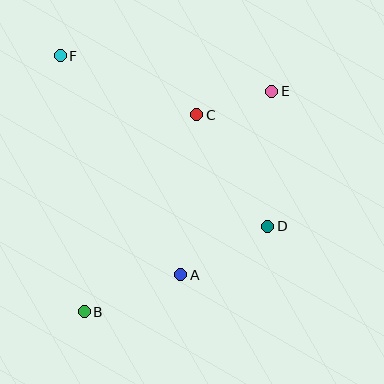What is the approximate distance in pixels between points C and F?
The distance between C and F is approximately 148 pixels.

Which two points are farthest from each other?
Points B and E are farthest from each other.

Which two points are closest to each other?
Points C and E are closest to each other.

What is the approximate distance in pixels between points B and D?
The distance between B and D is approximately 202 pixels.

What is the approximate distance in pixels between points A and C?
The distance between A and C is approximately 161 pixels.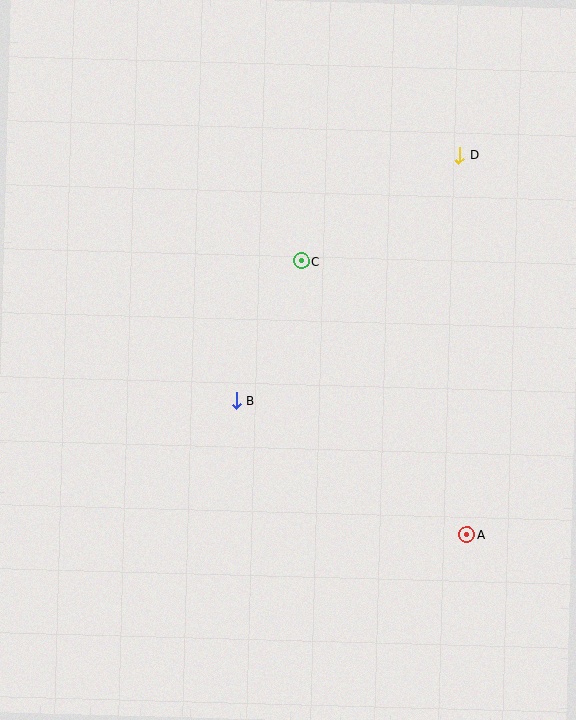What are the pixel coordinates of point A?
Point A is at (467, 535).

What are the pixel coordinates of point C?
Point C is at (301, 261).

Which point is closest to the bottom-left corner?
Point B is closest to the bottom-left corner.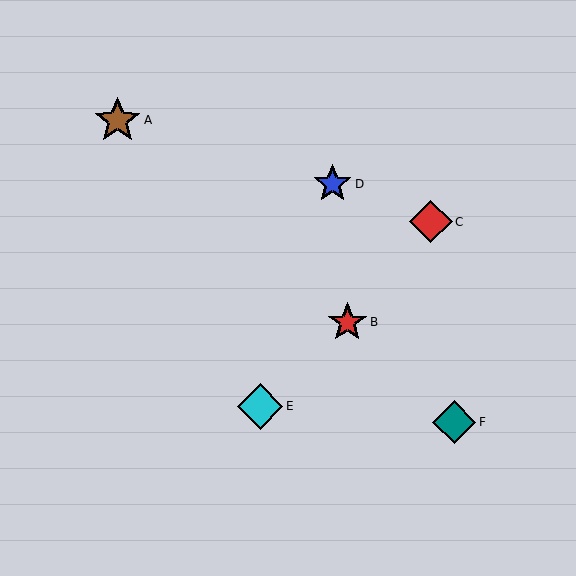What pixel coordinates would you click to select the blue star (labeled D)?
Click at (333, 184) to select the blue star D.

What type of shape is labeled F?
Shape F is a teal diamond.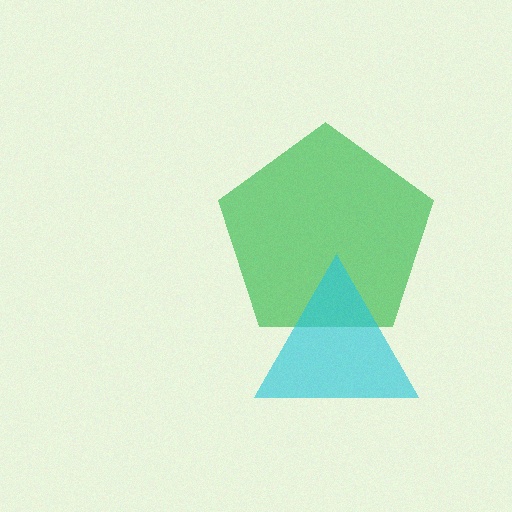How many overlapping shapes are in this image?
There are 2 overlapping shapes in the image.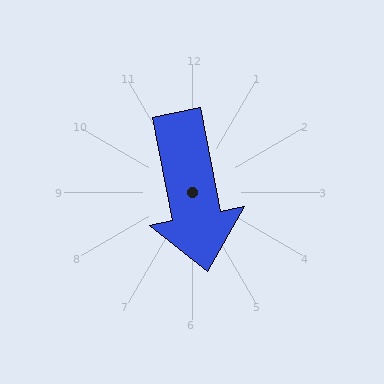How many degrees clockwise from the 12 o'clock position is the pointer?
Approximately 169 degrees.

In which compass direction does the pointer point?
South.